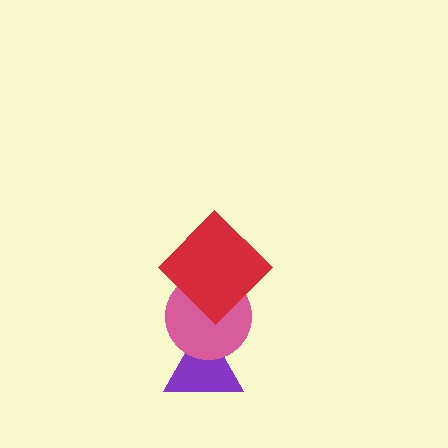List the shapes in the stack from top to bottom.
From top to bottom: the red diamond, the pink circle, the purple triangle.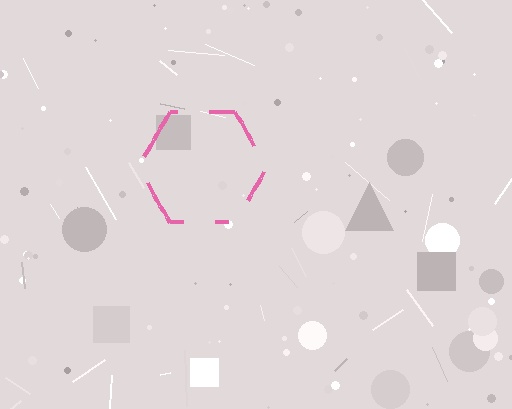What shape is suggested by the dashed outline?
The dashed outline suggests a hexagon.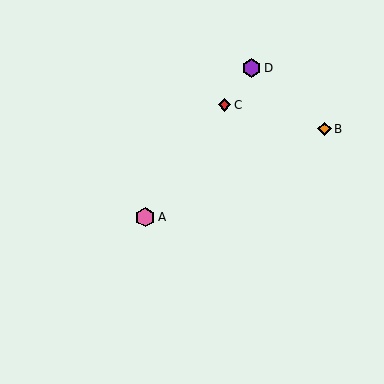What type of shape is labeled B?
Shape B is an orange diamond.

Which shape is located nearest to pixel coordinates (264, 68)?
The purple hexagon (labeled D) at (252, 68) is nearest to that location.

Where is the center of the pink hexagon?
The center of the pink hexagon is at (145, 217).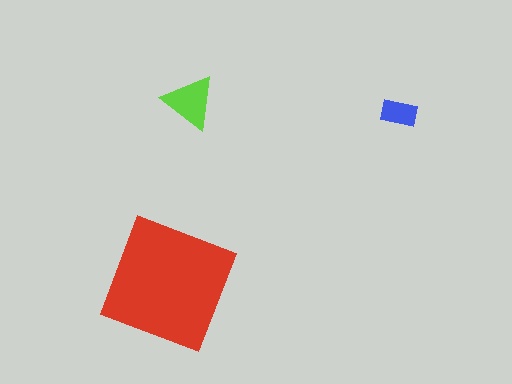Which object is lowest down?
The red square is bottommost.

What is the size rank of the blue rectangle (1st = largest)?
3rd.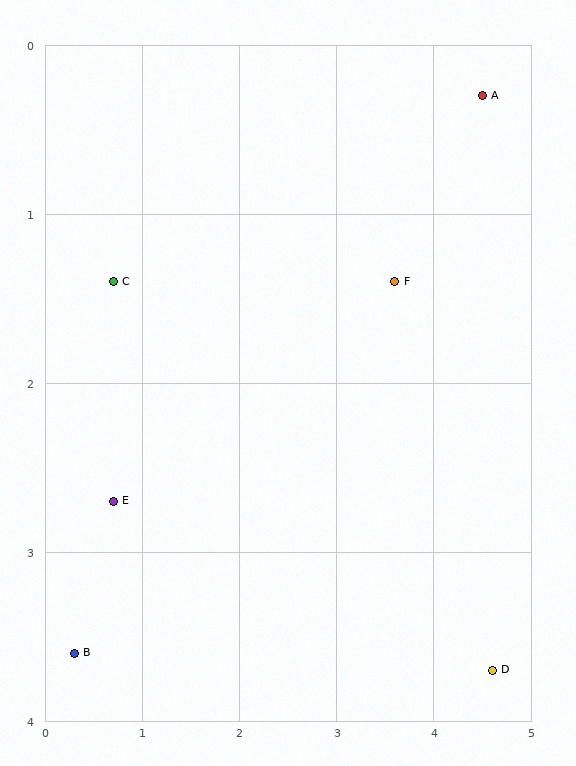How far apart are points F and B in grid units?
Points F and B are about 4.0 grid units apart.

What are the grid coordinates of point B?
Point B is at approximately (0.3, 3.6).